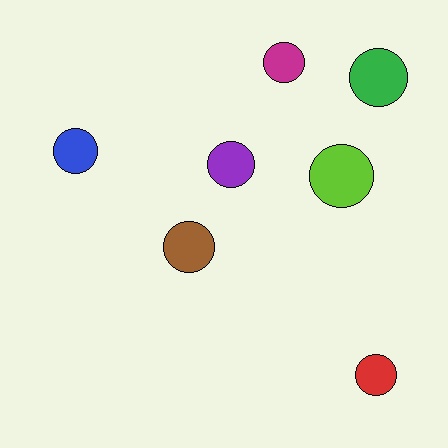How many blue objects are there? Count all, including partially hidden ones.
There is 1 blue object.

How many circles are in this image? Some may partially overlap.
There are 7 circles.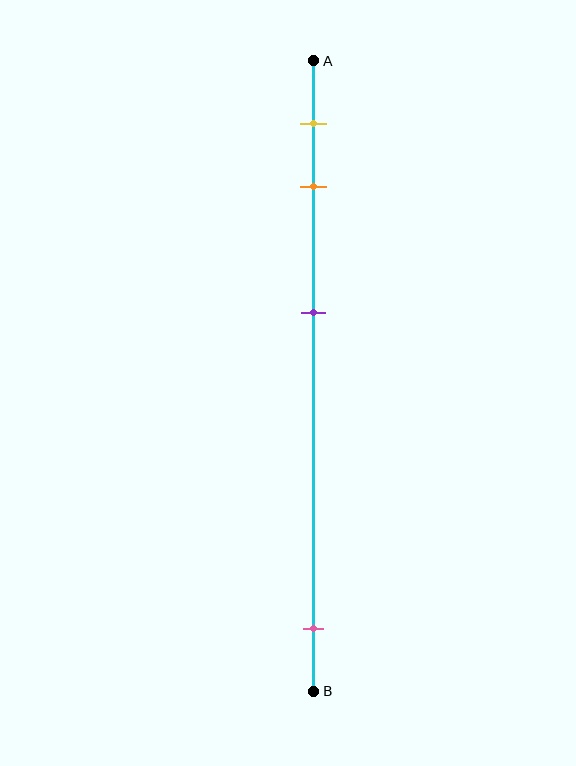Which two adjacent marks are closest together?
The yellow and orange marks are the closest adjacent pair.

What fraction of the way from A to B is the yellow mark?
The yellow mark is approximately 10% (0.1) of the way from A to B.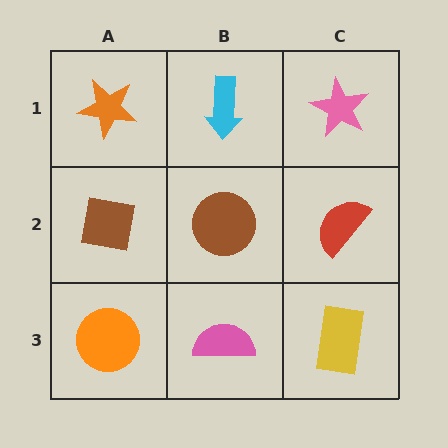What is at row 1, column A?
An orange star.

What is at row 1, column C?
A pink star.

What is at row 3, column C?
A yellow rectangle.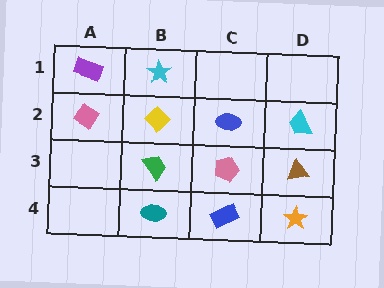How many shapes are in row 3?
3 shapes.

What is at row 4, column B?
A teal ellipse.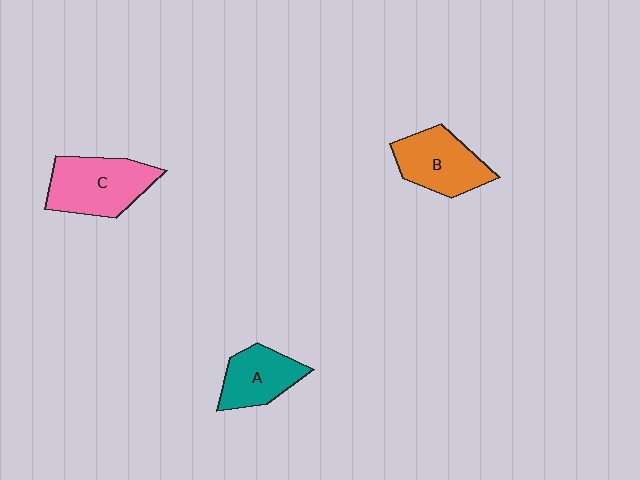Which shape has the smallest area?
Shape A (teal).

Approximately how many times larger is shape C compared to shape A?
Approximately 1.4 times.